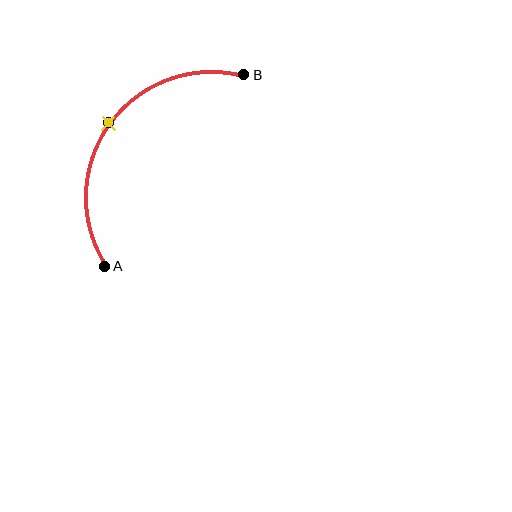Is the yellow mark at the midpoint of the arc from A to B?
Yes. The yellow mark lies on the arc at equal arc-length from both A and B — it is the arc midpoint.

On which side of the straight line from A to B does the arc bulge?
The arc bulges above and to the left of the straight line connecting A and B.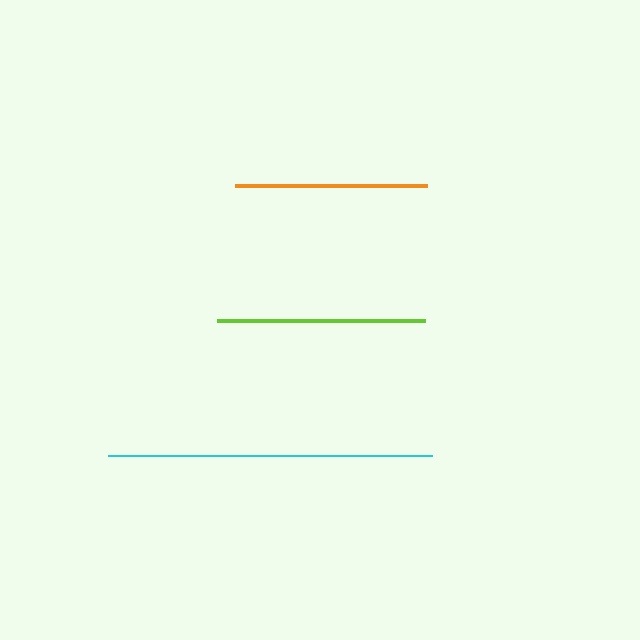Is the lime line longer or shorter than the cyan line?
The cyan line is longer than the lime line.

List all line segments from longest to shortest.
From longest to shortest: cyan, lime, orange.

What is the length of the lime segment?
The lime segment is approximately 208 pixels long.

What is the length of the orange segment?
The orange segment is approximately 193 pixels long.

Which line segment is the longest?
The cyan line is the longest at approximately 324 pixels.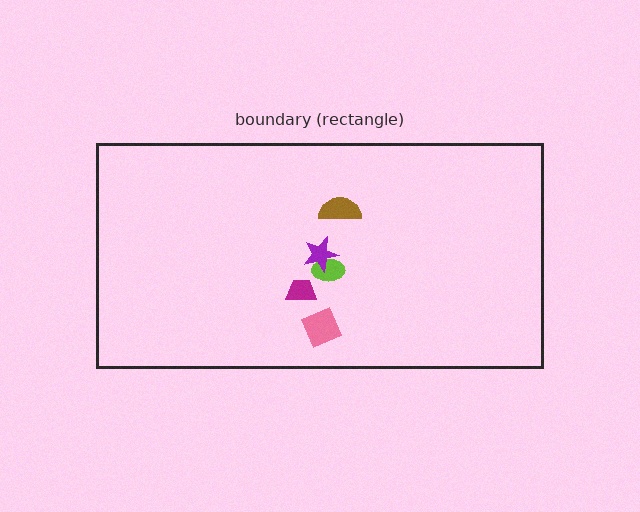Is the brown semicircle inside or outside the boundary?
Inside.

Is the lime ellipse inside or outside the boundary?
Inside.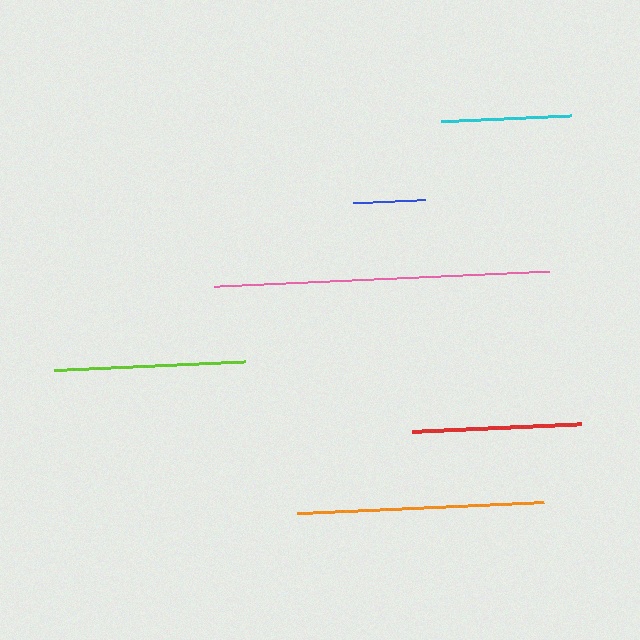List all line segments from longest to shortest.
From longest to shortest: pink, orange, lime, red, cyan, blue.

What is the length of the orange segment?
The orange segment is approximately 248 pixels long.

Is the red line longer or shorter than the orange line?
The orange line is longer than the red line.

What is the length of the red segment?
The red segment is approximately 169 pixels long.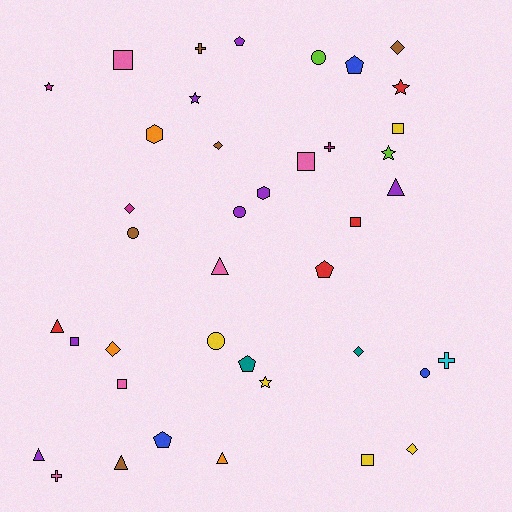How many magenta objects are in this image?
There are 3 magenta objects.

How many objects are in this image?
There are 40 objects.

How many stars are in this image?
There are 5 stars.